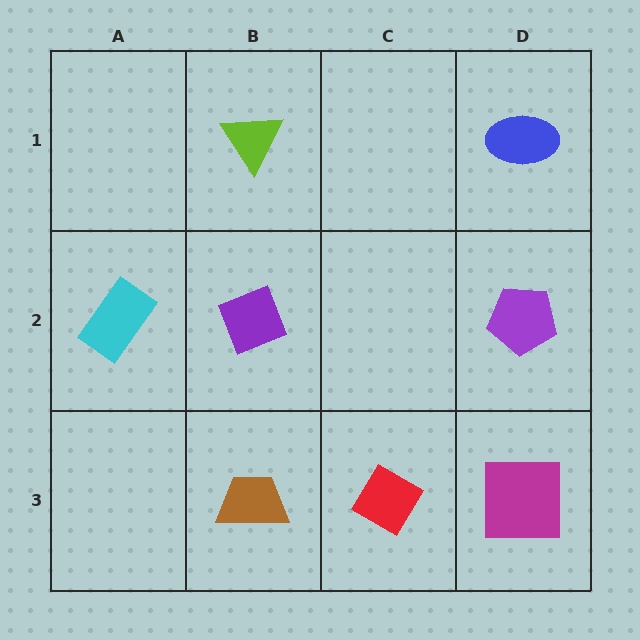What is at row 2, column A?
A cyan rectangle.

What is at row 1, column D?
A blue ellipse.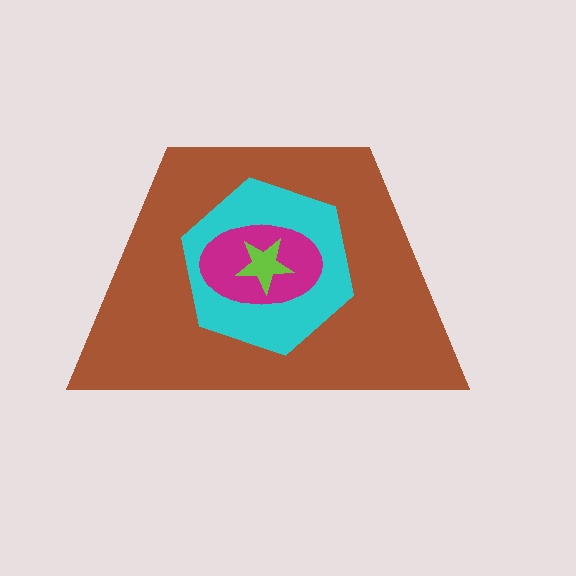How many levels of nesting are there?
4.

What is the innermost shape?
The lime star.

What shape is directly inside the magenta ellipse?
The lime star.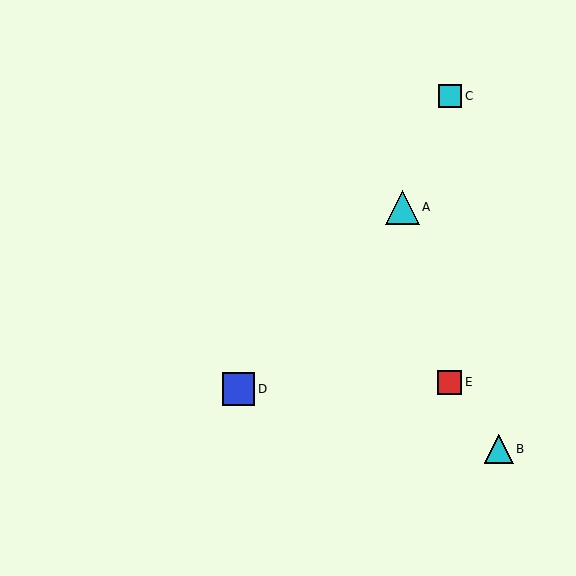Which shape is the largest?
The cyan triangle (labeled A) is the largest.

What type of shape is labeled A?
Shape A is a cyan triangle.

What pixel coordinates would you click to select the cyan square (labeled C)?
Click at (450, 96) to select the cyan square C.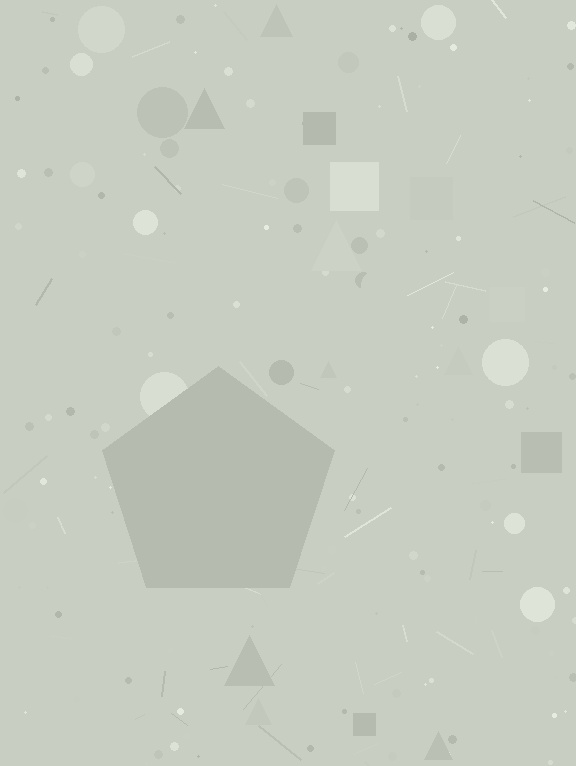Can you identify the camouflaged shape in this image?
The camouflaged shape is a pentagon.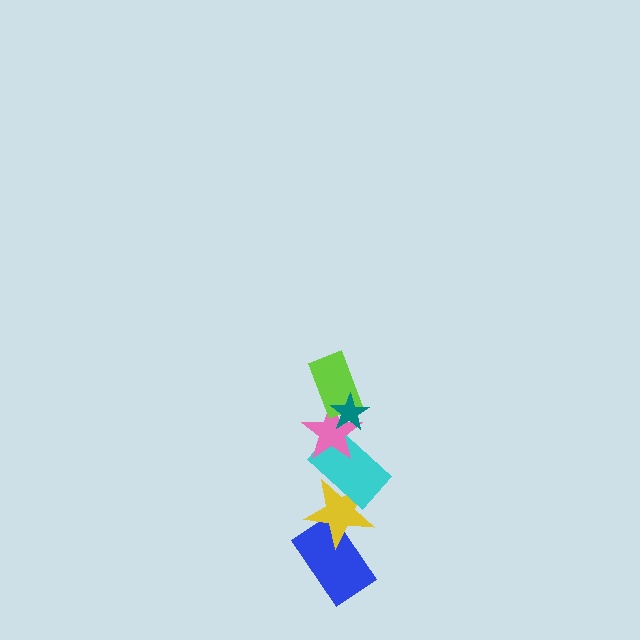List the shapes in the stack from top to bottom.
From top to bottom: the teal star, the lime rectangle, the pink star, the cyan rectangle, the yellow star, the blue rectangle.